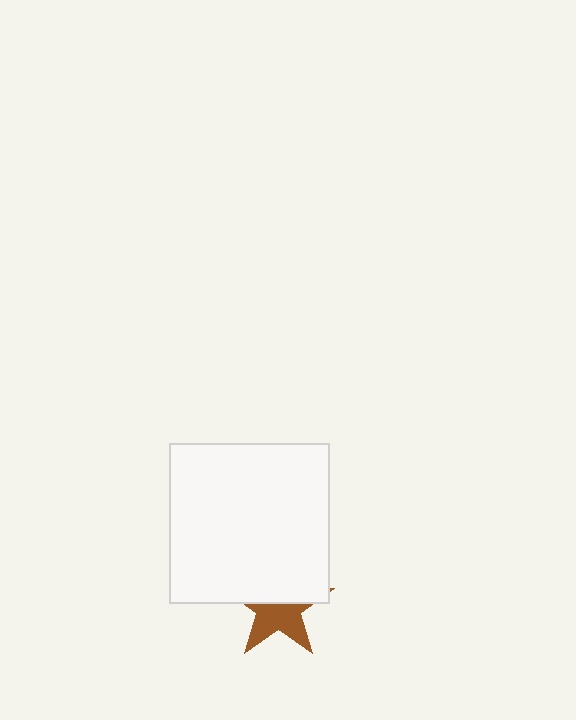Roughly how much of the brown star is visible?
About half of it is visible (roughly 50%).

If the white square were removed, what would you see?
You would see the complete brown star.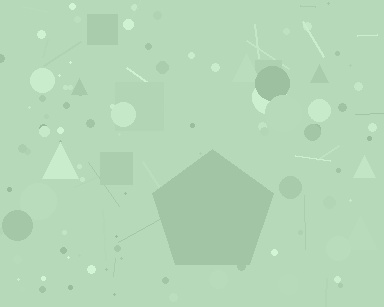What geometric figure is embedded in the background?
A pentagon is embedded in the background.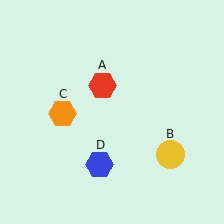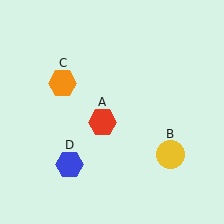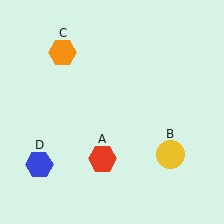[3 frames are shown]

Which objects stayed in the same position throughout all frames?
Yellow circle (object B) remained stationary.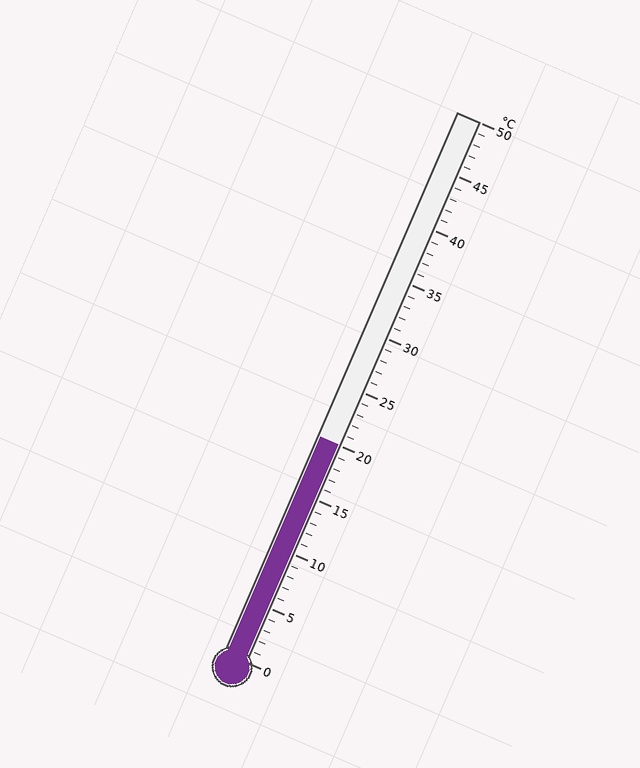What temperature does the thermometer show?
The thermometer shows approximately 20°C.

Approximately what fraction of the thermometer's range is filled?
The thermometer is filled to approximately 40% of its range.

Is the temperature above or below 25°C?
The temperature is below 25°C.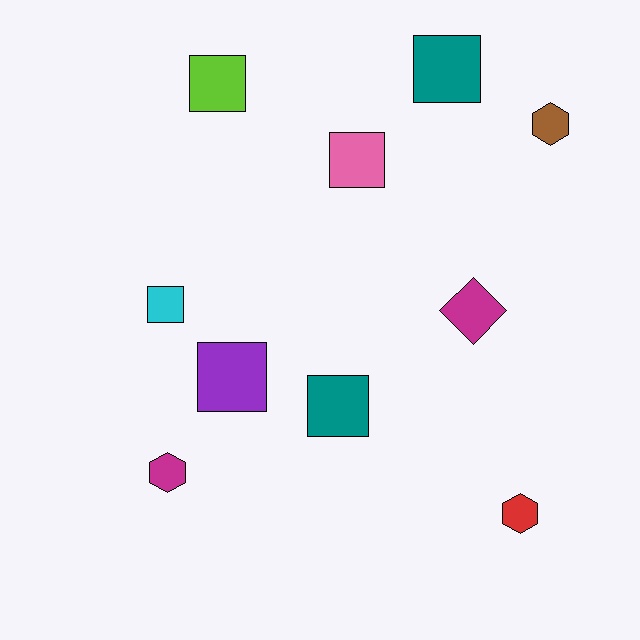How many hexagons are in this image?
There are 3 hexagons.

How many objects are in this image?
There are 10 objects.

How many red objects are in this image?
There is 1 red object.